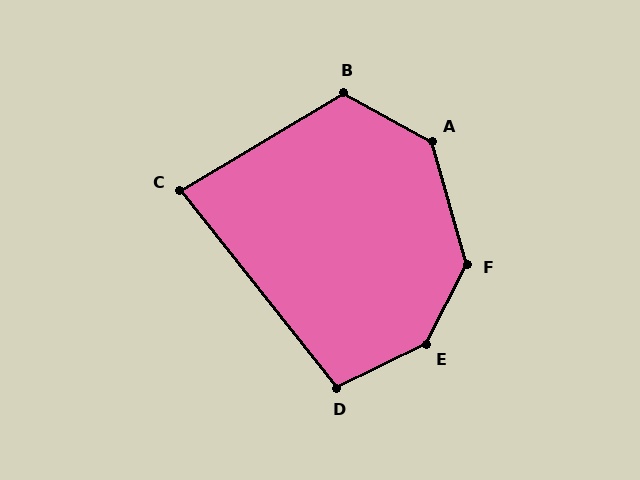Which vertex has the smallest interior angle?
C, at approximately 82 degrees.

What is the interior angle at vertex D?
Approximately 103 degrees (obtuse).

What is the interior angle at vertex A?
Approximately 135 degrees (obtuse).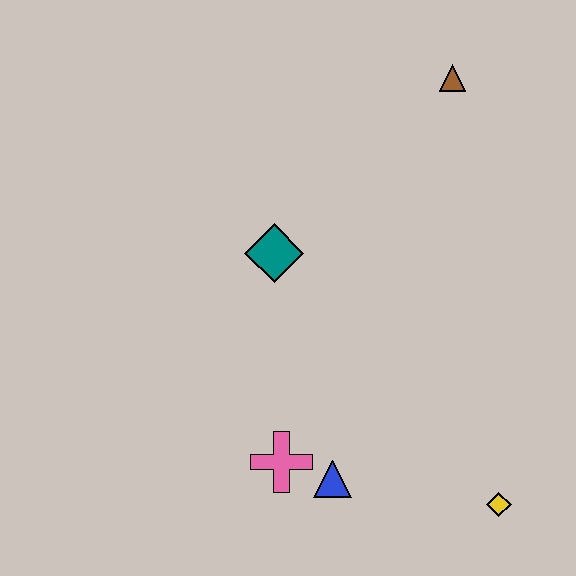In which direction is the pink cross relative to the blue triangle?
The pink cross is to the left of the blue triangle.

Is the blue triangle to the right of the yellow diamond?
No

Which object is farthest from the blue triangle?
The brown triangle is farthest from the blue triangle.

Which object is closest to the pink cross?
The blue triangle is closest to the pink cross.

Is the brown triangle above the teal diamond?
Yes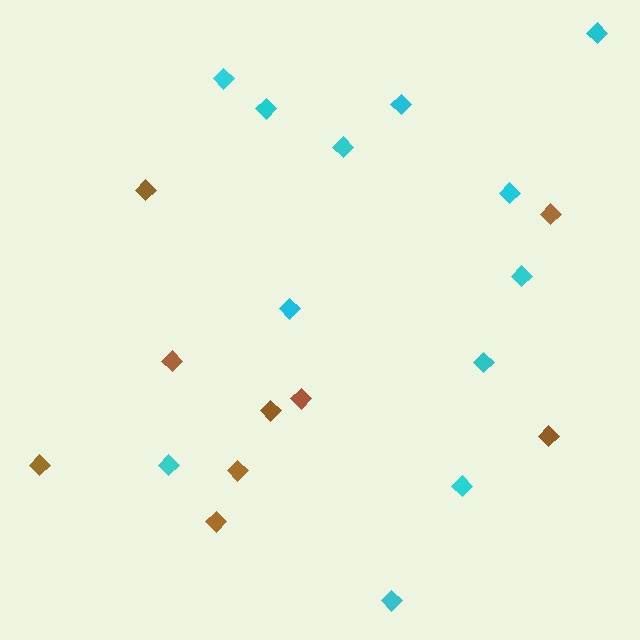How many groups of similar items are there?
There are 2 groups: one group of cyan diamonds (12) and one group of brown diamonds (9).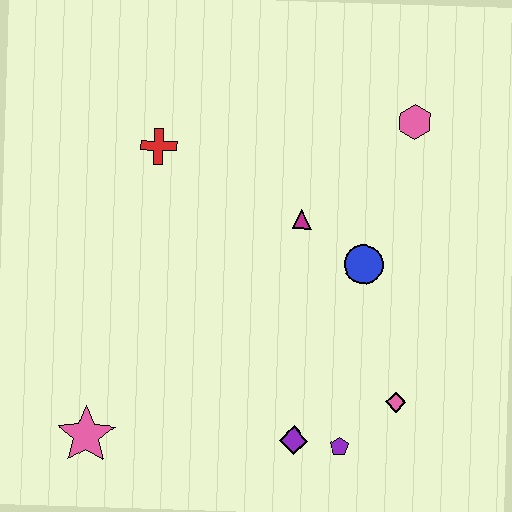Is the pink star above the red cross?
No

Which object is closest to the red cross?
The magenta triangle is closest to the red cross.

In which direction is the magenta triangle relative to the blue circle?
The magenta triangle is to the left of the blue circle.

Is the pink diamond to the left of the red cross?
No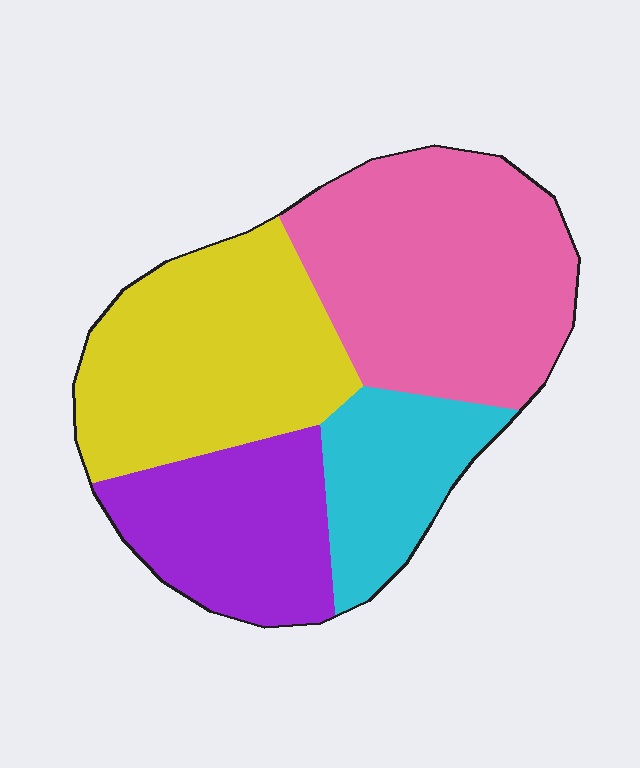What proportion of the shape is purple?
Purple covers roughly 20% of the shape.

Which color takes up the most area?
Pink, at roughly 35%.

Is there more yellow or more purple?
Yellow.